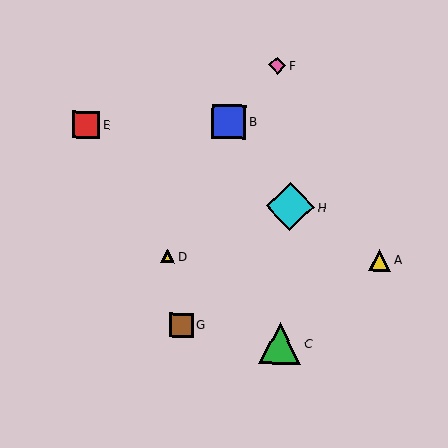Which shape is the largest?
The cyan diamond (labeled H) is the largest.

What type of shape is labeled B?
Shape B is a blue square.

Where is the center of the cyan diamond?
The center of the cyan diamond is at (290, 207).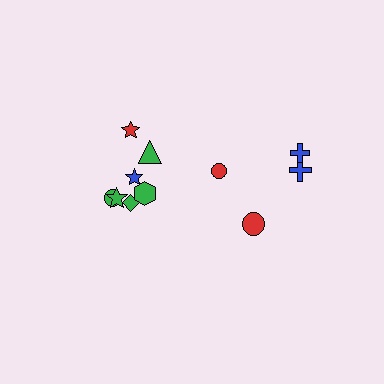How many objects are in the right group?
There are 4 objects.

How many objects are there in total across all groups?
There are 11 objects.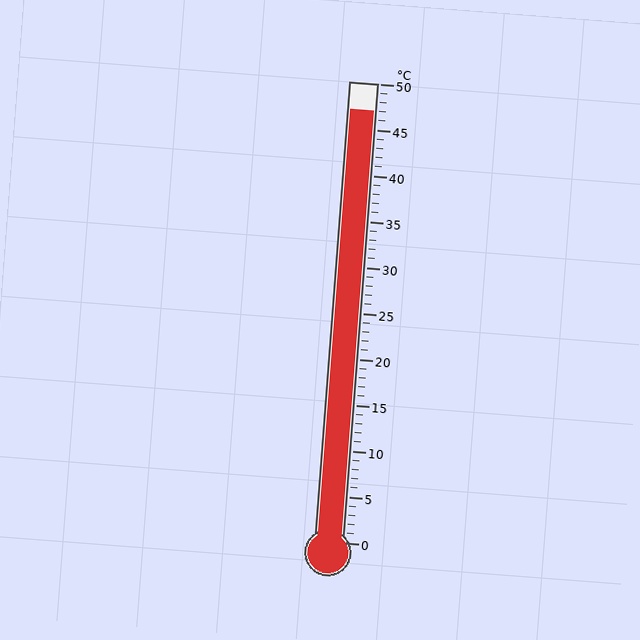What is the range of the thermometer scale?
The thermometer scale ranges from 0°C to 50°C.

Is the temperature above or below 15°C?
The temperature is above 15°C.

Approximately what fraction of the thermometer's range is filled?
The thermometer is filled to approximately 95% of its range.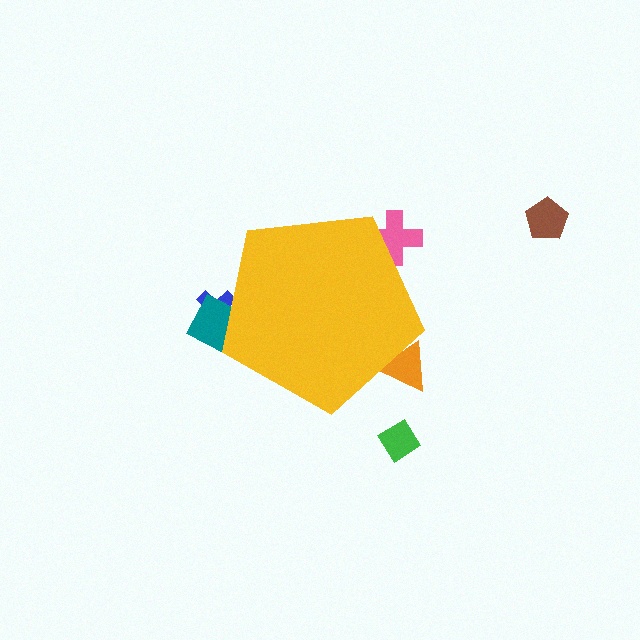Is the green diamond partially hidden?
No, the green diamond is fully visible.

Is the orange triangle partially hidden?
Yes, the orange triangle is partially hidden behind the yellow pentagon.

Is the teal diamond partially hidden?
Yes, the teal diamond is partially hidden behind the yellow pentagon.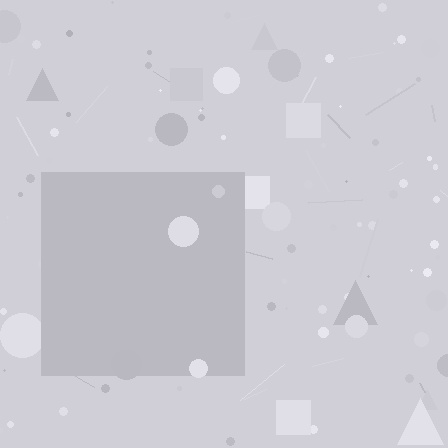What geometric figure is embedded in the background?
A square is embedded in the background.